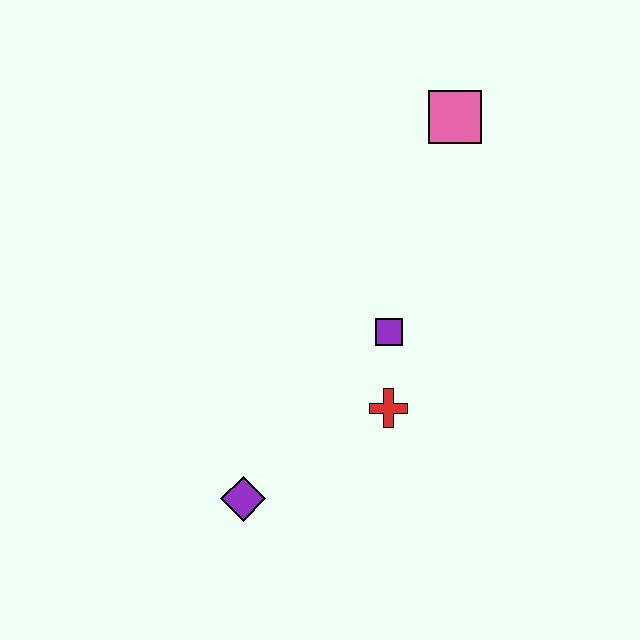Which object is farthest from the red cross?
The pink square is farthest from the red cross.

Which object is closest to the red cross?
The purple square is closest to the red cross.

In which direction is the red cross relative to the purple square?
The red cross is below the purple square.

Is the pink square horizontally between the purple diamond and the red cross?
No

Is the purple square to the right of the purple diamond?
Yes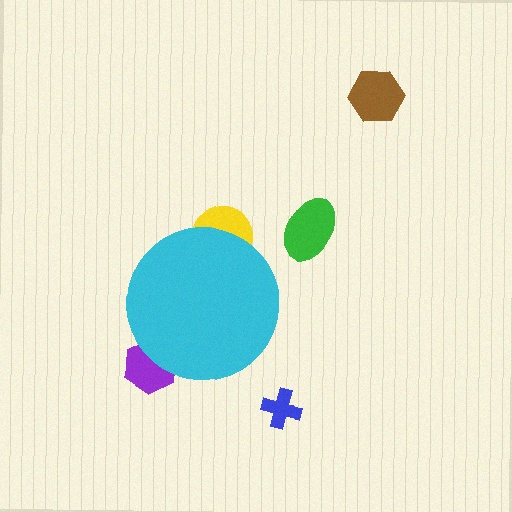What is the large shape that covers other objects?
A cyan circle.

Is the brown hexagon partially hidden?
No, the brown hexagon is fully visible.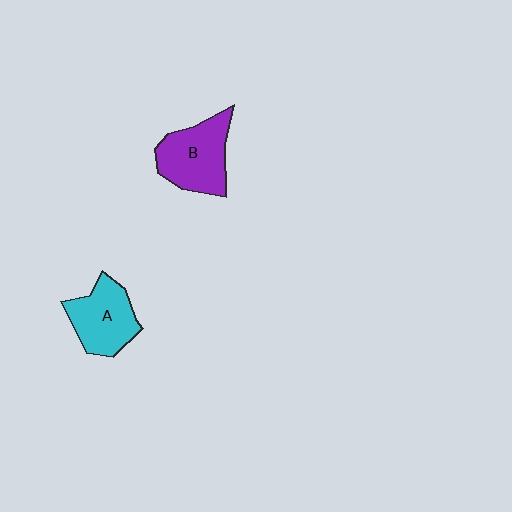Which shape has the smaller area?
Shape A (cyan).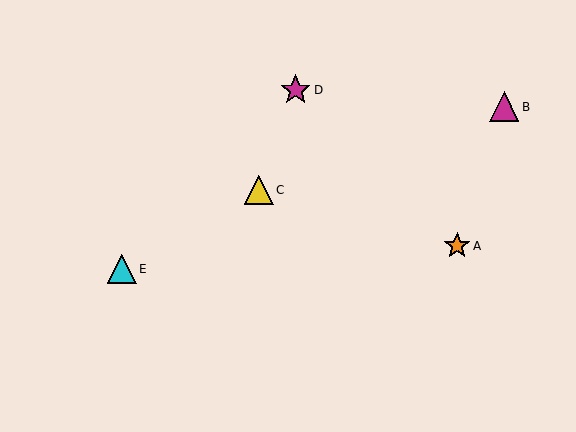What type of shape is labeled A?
Shape A is an orange star.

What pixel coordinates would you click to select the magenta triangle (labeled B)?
Click at (504, 107) to select the magenta triangle B.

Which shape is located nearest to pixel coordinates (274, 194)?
The yellow triangle (labeled C) at (259, 190) is nearest to that location.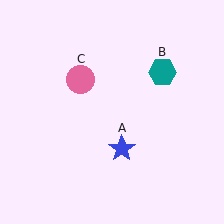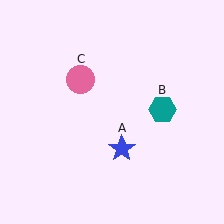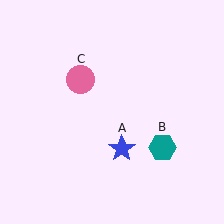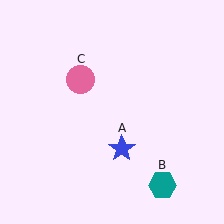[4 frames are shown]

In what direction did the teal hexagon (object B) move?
The teal hexagon (object B) moved down.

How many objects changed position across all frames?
1 object changed position: teal hexagon (object B).